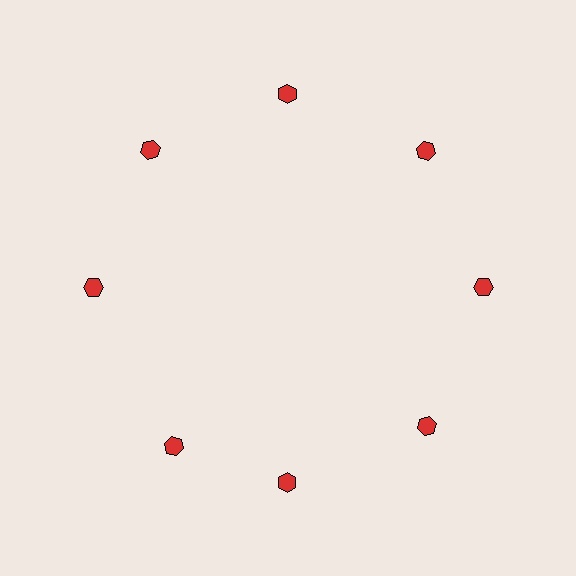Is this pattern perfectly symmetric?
No. The 8 red hexagons are arranged in a ring, but one element near the 8 o'clock position is rotated out of alignment along the ring, breaking the 8-fold rotational symmetry.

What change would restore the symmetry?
The symmetry would be restored by rotating it back into even spacing with its neighbors so that all 8 hexagons sit at equal angles and equal distance from the center.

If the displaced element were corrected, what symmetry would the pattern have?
It would have 8-fold rotational symmetry — the pattern would map onto itself every 45 degrees.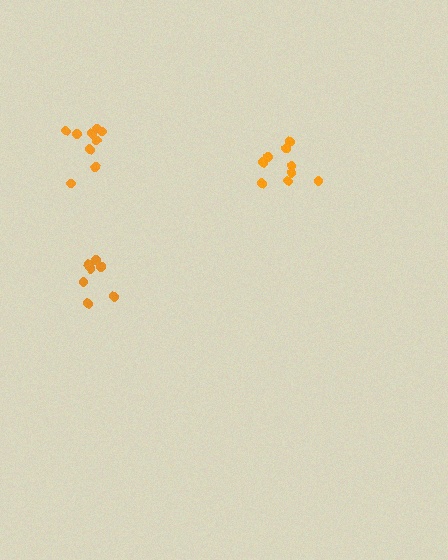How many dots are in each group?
Group 1: 8 dots, Group 2: 9 dots, Group 3: 9 dots (26 total).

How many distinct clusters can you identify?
There are 3 distinct clusters.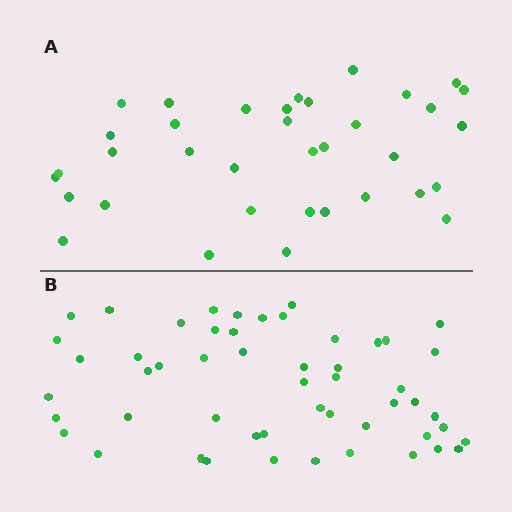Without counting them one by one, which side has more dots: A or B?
Region B (the bottom region) has more dots.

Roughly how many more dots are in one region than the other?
Region B has approximately 15 more dots than region A.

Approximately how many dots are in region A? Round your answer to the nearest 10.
About 40 dots. (The exact count is 36, which rounds to 40.)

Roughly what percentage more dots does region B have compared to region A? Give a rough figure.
About 45% more.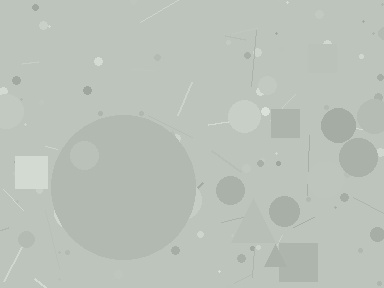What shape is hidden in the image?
A circle is hidden in the image.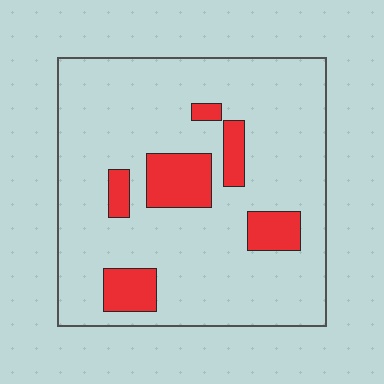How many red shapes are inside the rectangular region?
6.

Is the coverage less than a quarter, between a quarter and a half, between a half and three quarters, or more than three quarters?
Less than a quarter.